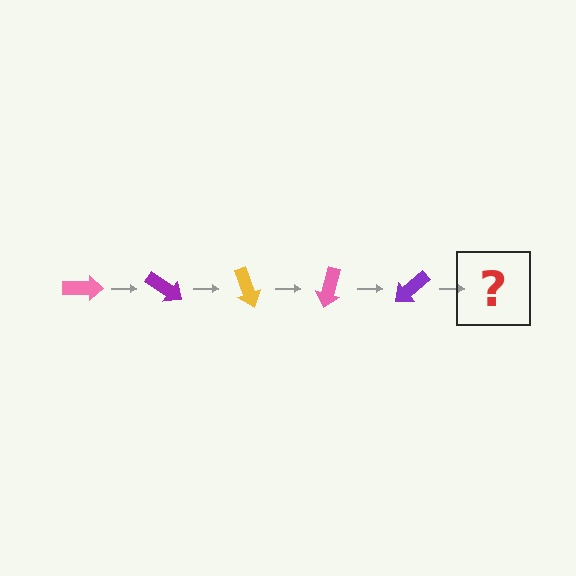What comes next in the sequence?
The next element should be a yellow arrow, rotated 175 degrees from the start.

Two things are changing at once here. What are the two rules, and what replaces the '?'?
The two rules are that it rotates 35 degrees each step and the color cycles through pink, purple, and yellow. The '?' should be a yellow arrow, rotated 175 degrees from the start.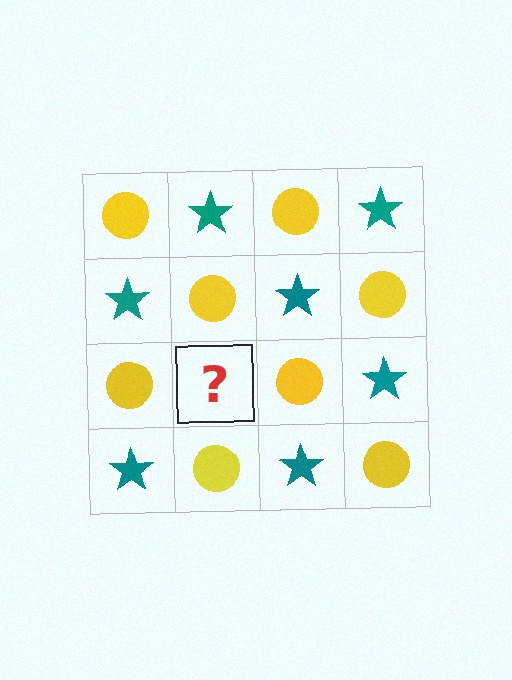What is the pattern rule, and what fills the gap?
The rule is that it alternates yellow circle and teal star in a checkerboard pattern. The gap should be filled with a teal star.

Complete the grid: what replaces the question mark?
The question mark should be replaced with a teal star.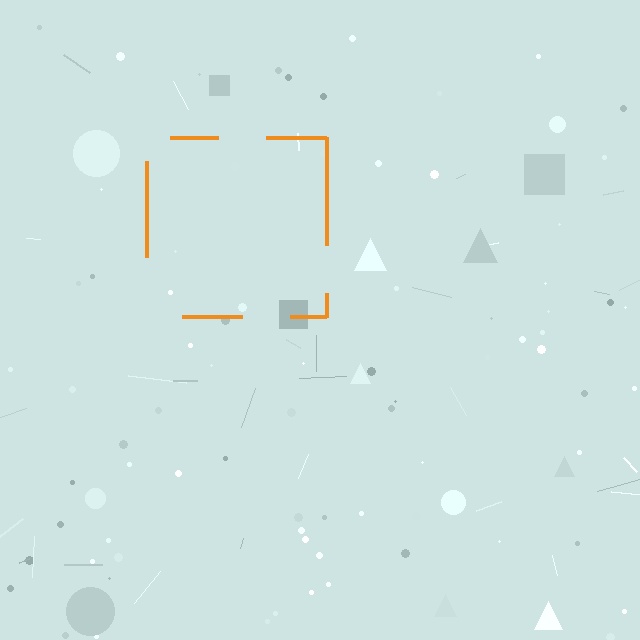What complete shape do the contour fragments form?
The contour fragments form a square.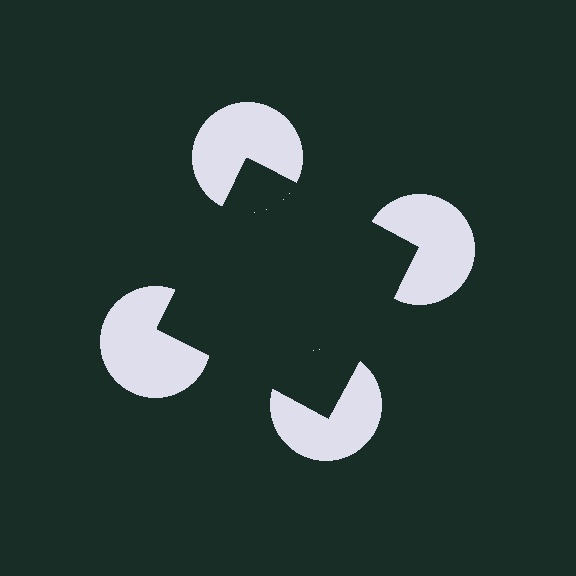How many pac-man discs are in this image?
There are 4 — one at each vertex of the illusory square.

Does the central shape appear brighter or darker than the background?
It typically appears slightly darker than the background, even though no actual brightness change is drawn.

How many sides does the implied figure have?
4 sides.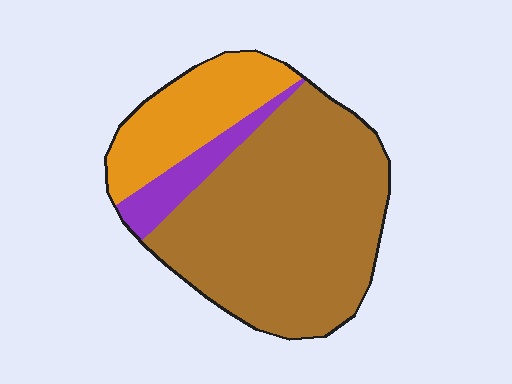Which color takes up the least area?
Purple, at roughly 10%.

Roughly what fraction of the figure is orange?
Orange covers about 25% of the figure.